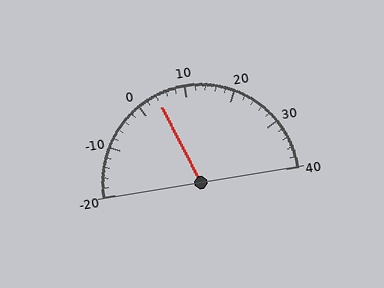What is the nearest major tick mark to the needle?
The nearest major tick mark is 0.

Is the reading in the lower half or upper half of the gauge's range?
The reading is in the lower half of the range (-20 to 40).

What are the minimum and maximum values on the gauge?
The gauge ranges from -20 to 40.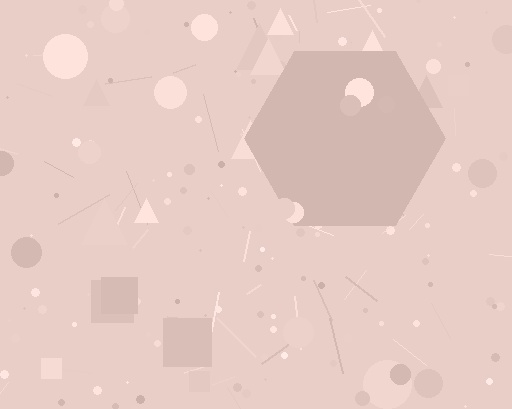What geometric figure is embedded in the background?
A hexagon is embedded in the background.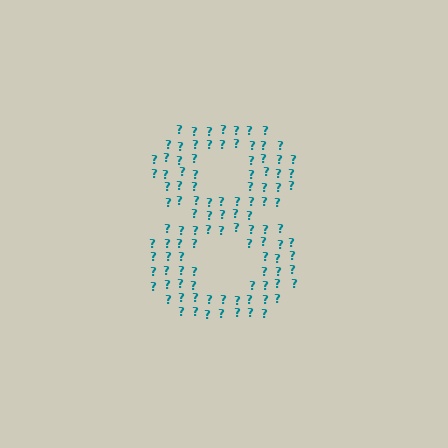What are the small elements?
The small elements are question marks.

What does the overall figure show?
The overall figure shows the digit 8.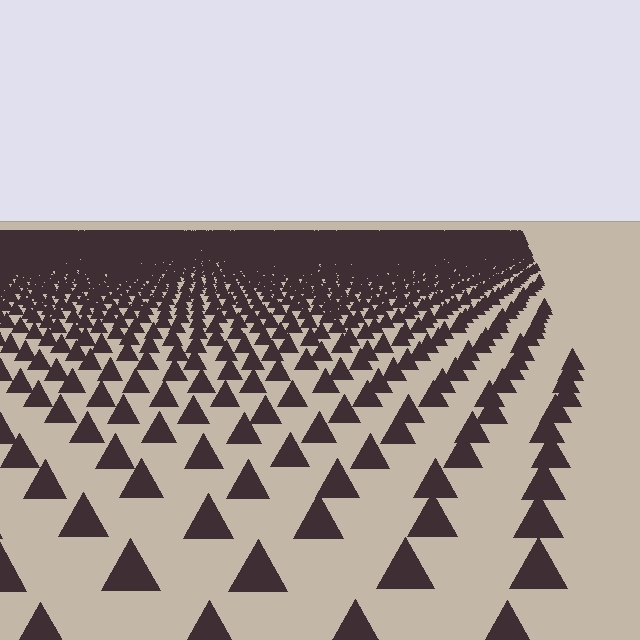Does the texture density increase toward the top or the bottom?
Density increases toward the top.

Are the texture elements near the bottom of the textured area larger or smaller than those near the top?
Larger. Near the bottom, elements are closer to the viewer and appear at a bigger on-screen size.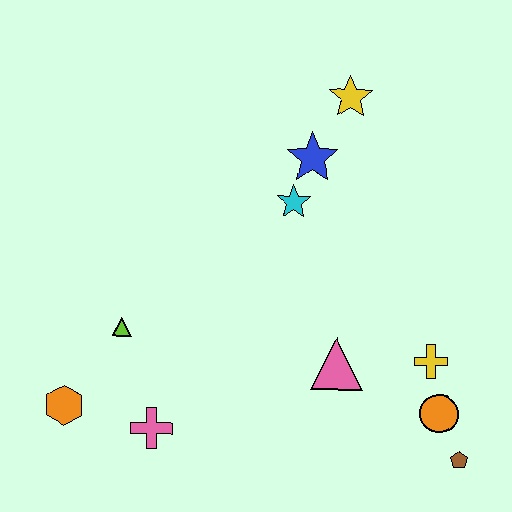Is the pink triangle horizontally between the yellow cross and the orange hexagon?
Yes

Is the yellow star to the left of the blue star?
No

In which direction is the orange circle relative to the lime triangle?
The orange circle is to the right of the lime triangle.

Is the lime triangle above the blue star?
No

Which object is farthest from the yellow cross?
The orange hexagon is farthest from the yellow cross.